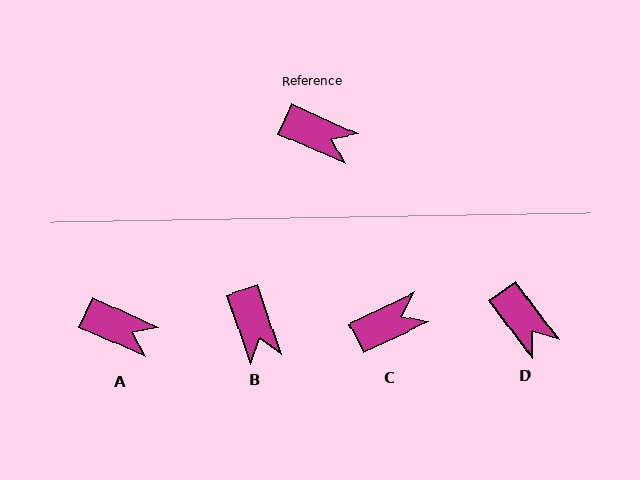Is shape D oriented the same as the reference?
No, it is off by about 30 degrees.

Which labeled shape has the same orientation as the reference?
A.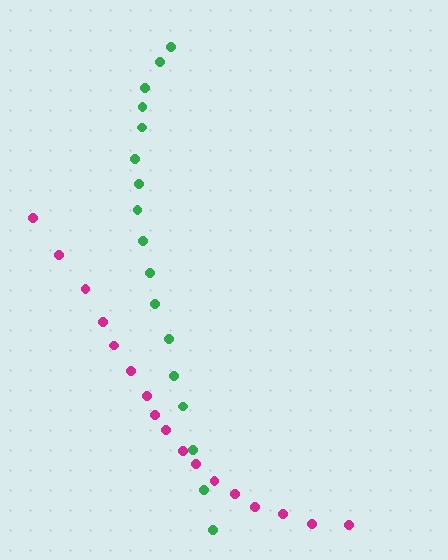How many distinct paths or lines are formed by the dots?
There are 2 distinct paths.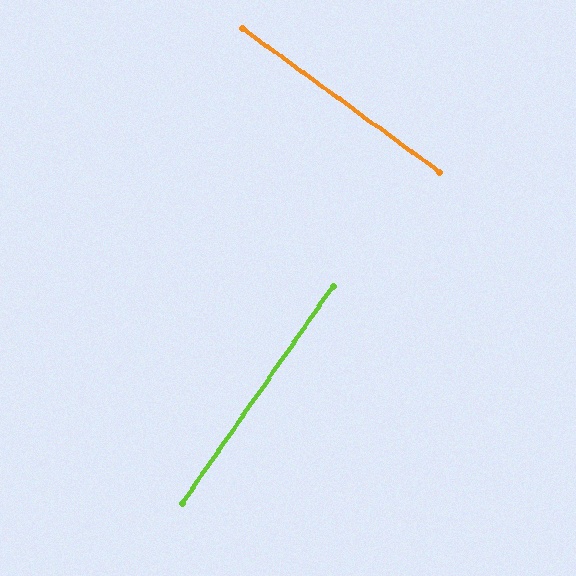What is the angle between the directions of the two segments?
Approximately 89 degrees.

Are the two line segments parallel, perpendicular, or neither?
Perpendicular — they meet at approximately 89°.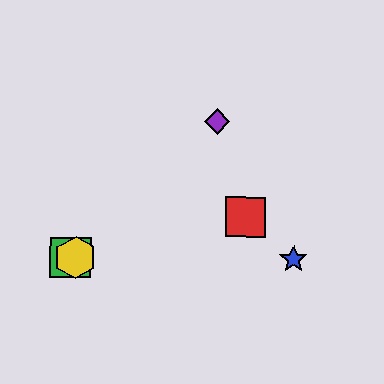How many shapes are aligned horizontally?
3 shapes (the blue star, the green square, the yellow hexagon) are aligned horizontally.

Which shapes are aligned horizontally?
The blue star, the green square, the yellow hexagon are aligned horizontally.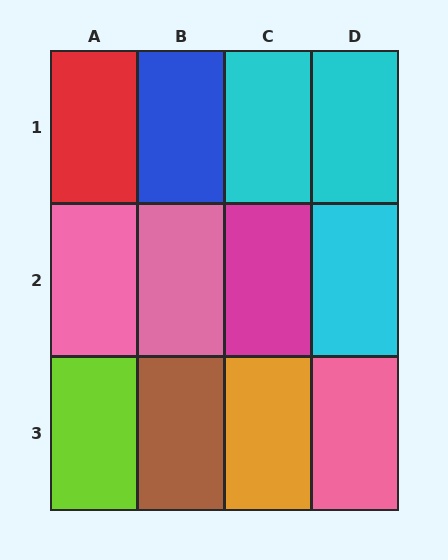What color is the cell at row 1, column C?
Cyan.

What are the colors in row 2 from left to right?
Pink, pink, magenta, cyan.